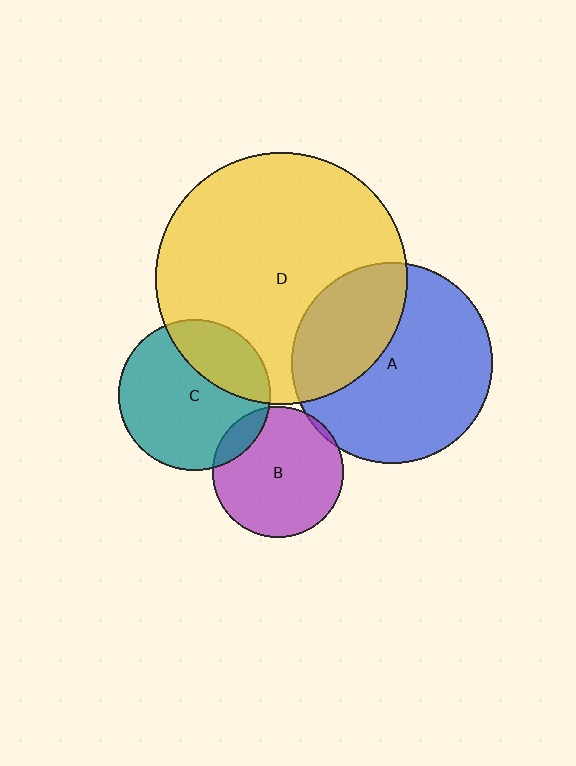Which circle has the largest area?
Circle D (yellow).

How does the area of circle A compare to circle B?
Approximately 2.4 times.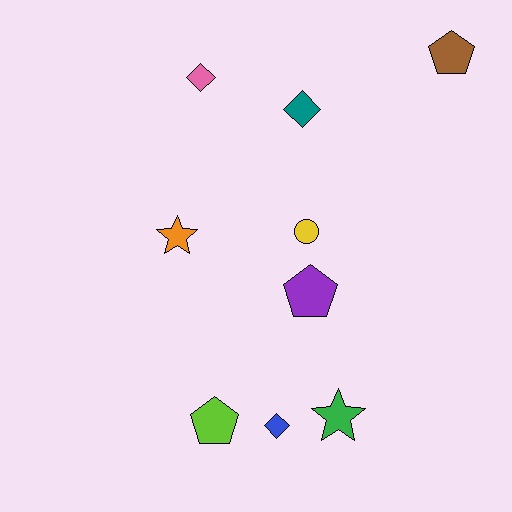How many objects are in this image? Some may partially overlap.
There are 9 objects.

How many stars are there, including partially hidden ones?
There are 2 stars.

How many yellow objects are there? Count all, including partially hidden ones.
There is 1 yellow object.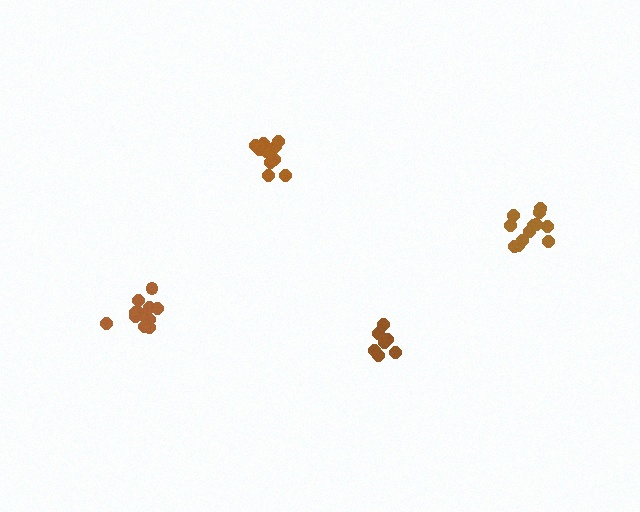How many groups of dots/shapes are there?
There are 4 groups.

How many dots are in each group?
Group 1: 12 dots, Group 2: 12 dots, Group 3: 12 dots, Group 4: 7 dots (43 total).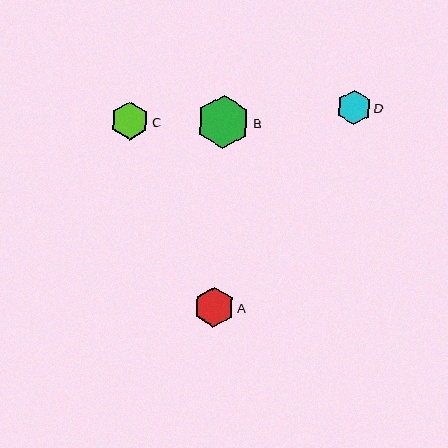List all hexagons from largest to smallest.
From largest to smallest: B, A, C, D.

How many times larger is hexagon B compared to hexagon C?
Hexagon B is approximately 1.4 times the size of hexagon C.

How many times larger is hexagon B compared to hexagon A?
Hexagon B is approximately 1.3 times the size of hexagon A.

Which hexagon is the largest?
Hexagon B is the largest with a size of approximately 53 pixels.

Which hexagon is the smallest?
Hexagon D is the smallest with a size of approximately 35 pixels.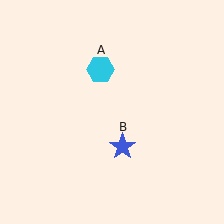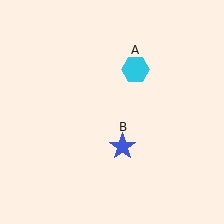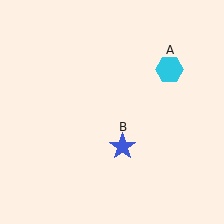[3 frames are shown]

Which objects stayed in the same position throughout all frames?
Blue star (object B) remained stationary.